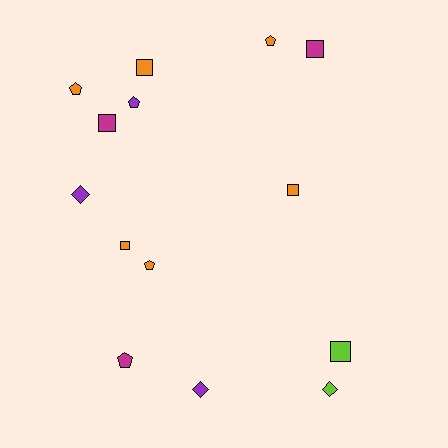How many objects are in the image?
There are 14 objects.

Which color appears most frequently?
Orange, with 6 objects.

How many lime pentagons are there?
There are no lime pentagons.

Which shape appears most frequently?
Square, with 6 objects.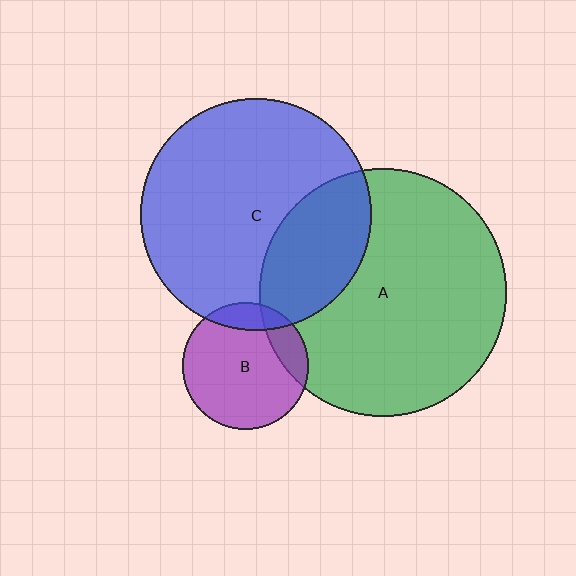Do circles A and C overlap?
Yes.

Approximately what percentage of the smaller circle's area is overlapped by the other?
Approximately 30%.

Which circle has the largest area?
Circle A (green).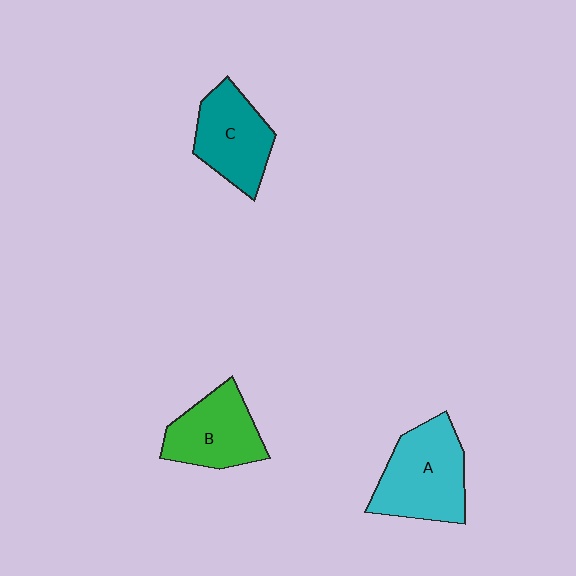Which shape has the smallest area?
Shape B (green).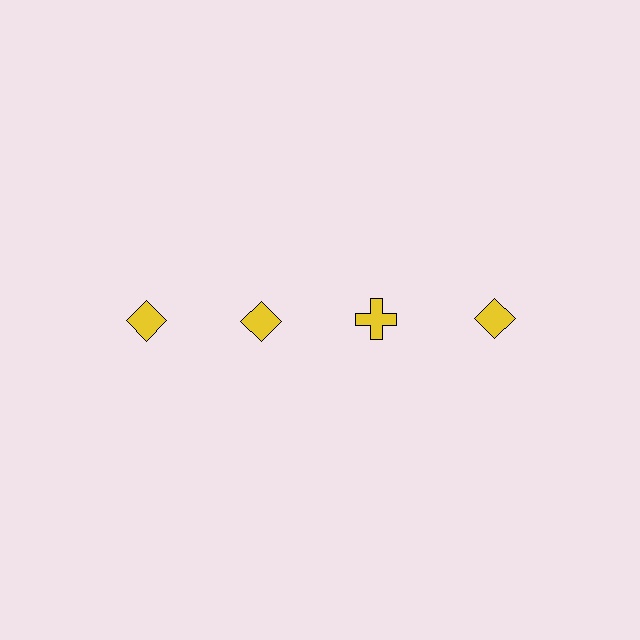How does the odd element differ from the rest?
It has a different shape: cross instead of diamond.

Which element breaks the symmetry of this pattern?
The yellow cross in the top row, center column breaks the symmetry. All other shapes are yellow diamonds.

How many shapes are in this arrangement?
There are 4 shapes arranged in a grid pattern.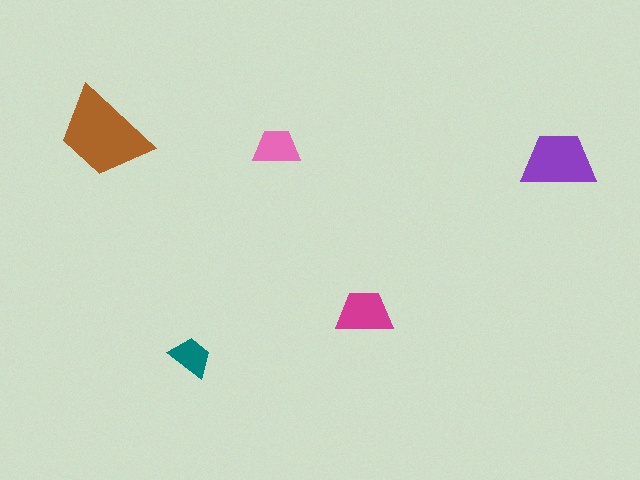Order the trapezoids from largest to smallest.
the brown one, the purple one, the magenta one, the pink one, the teal one.